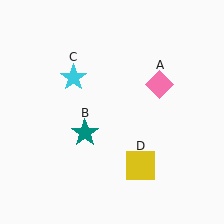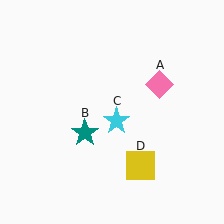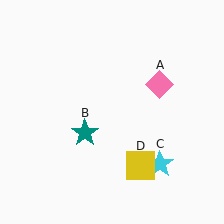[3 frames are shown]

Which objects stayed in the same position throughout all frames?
Pink diamond (object A) and teal star (object B) and yellow square (object D) remained stationary.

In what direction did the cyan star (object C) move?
The cyan star (object C) moved down and to the right.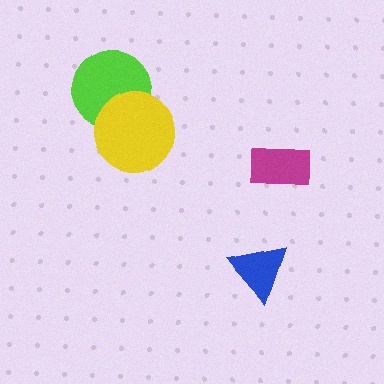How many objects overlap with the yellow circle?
1 object overlaps with the yellow circle.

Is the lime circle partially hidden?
Yes, it is partially covered by another shape.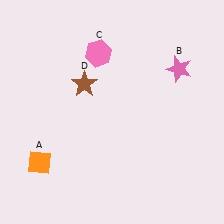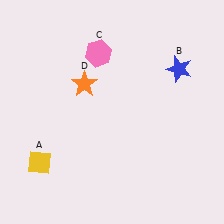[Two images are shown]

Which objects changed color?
A changed from orange to yellow. B changed from pink to blue. D changed from brown to orange.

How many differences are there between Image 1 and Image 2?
There are 3 differences between the two images.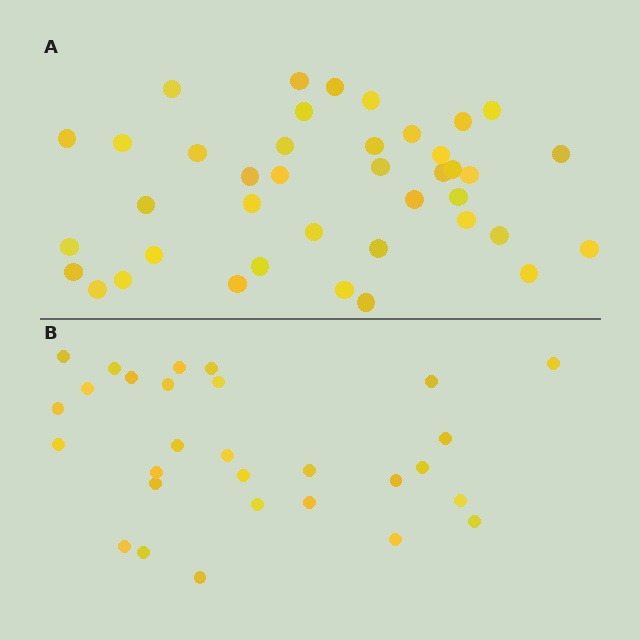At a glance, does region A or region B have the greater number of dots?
Region A (the top region) has more dots.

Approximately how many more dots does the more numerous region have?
Region A has roughly 12 or so more dots than region B.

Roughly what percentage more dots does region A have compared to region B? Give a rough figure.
About 40% more.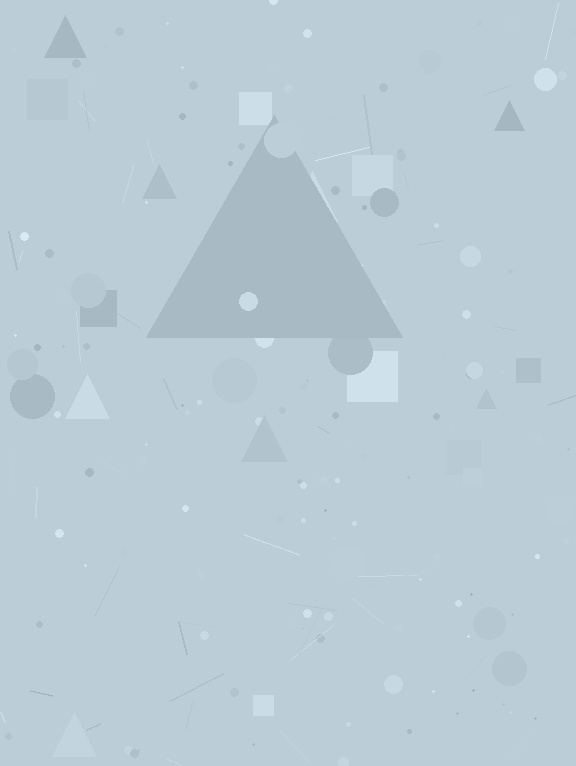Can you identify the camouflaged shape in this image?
The camouflaged shape is a triangle.